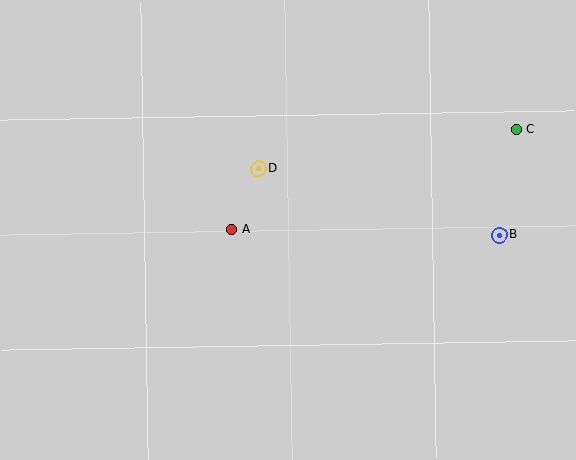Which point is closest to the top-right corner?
Point C is closest to the top-right corner.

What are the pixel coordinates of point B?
Point B is at (499, 235).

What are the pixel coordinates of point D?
Point D is at (258, 169).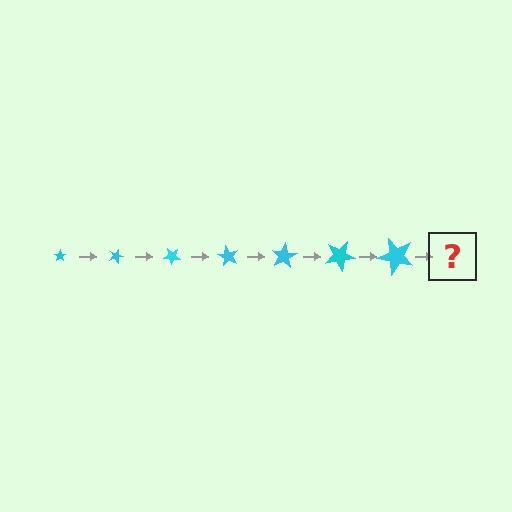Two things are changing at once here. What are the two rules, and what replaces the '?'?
The two rules are that the star grows larger each step and it rotates 20 degrees each step. The '?' should be a star, larger than the previous one and rotated 140 degrees from the start.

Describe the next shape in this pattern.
It should be a star, larger than the previous one and rotated 140 degrees from the start.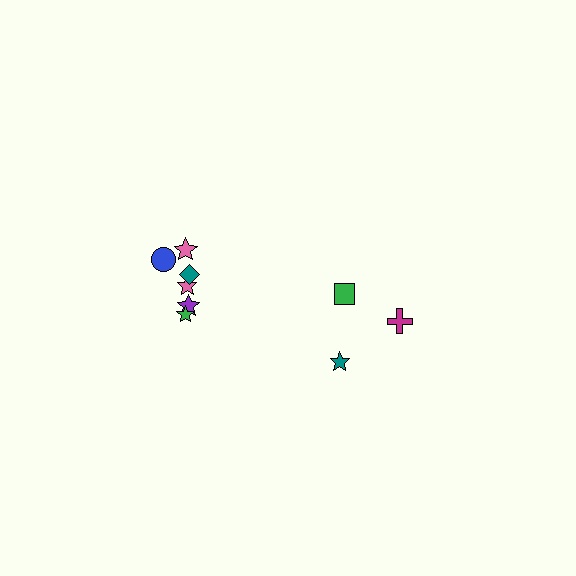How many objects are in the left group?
There are 6 objects.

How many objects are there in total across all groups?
There are 9 objects.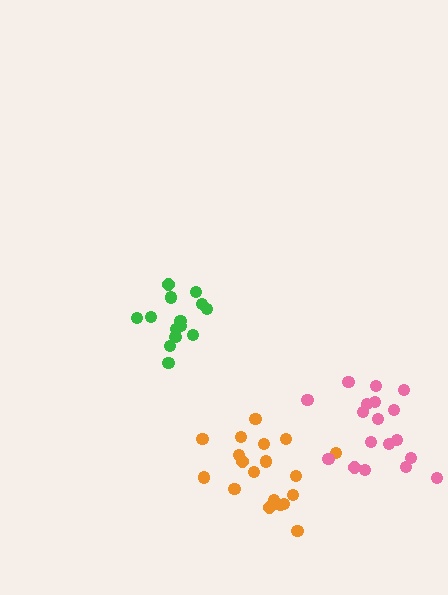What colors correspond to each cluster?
The clusters are colored: orange, pink, green.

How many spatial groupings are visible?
There are 3 spatial groupings.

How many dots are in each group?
Group 1: 19 dots, Group 2: 18 dots, Group 3: 14 dots (51 total).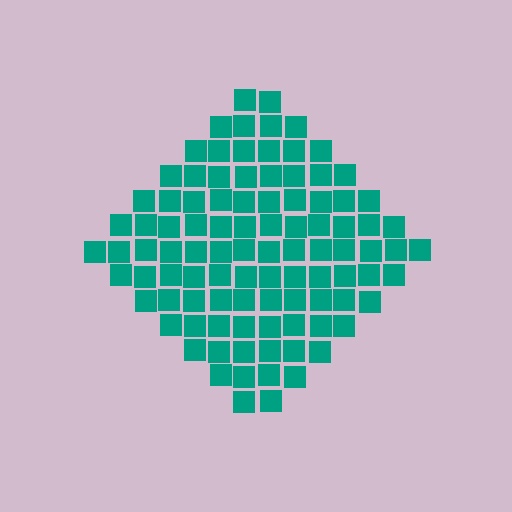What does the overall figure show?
The overall figure shows a diamond.